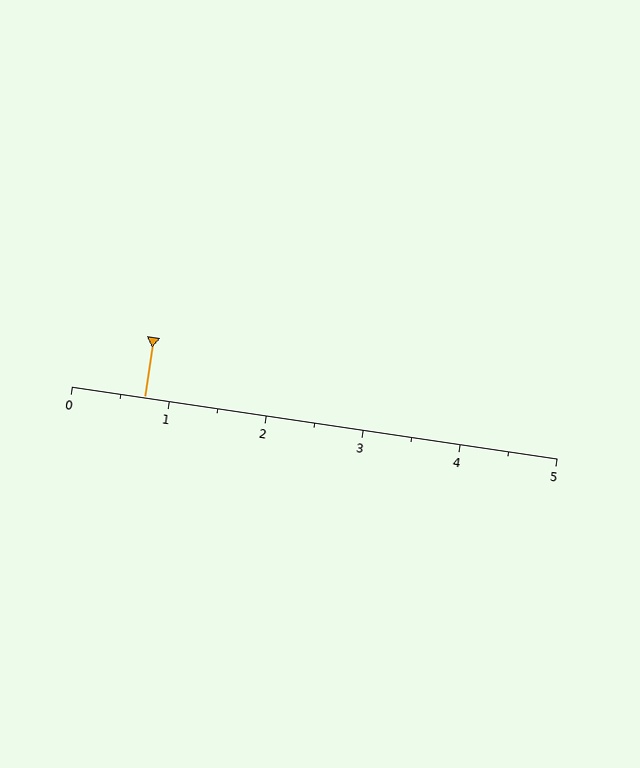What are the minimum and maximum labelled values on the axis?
The axis runs from 0 to 5.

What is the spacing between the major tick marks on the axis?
The major ticks are spaced 1 apart.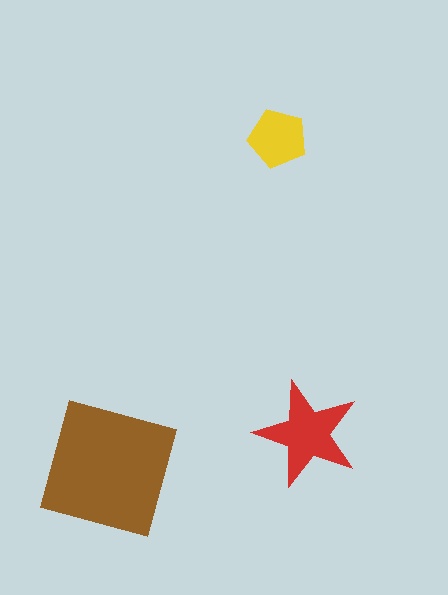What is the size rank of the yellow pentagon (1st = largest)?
3rd.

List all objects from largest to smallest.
The brown square, the red star, the yellow pentagon.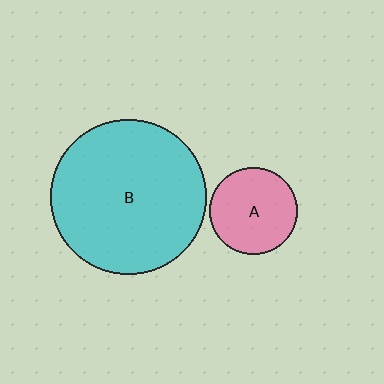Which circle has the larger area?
Circle B (cyan).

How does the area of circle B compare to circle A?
Approximately 3.1 times.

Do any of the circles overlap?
No, none of the circles overlap.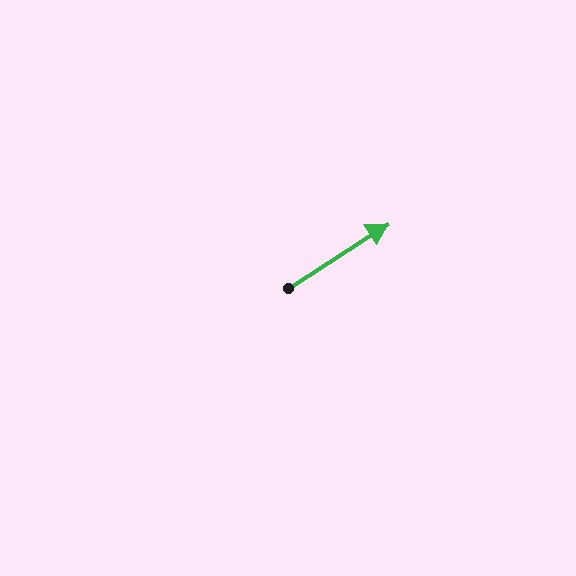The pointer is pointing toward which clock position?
Roughly 2 o'clock.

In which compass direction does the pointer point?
Northeast.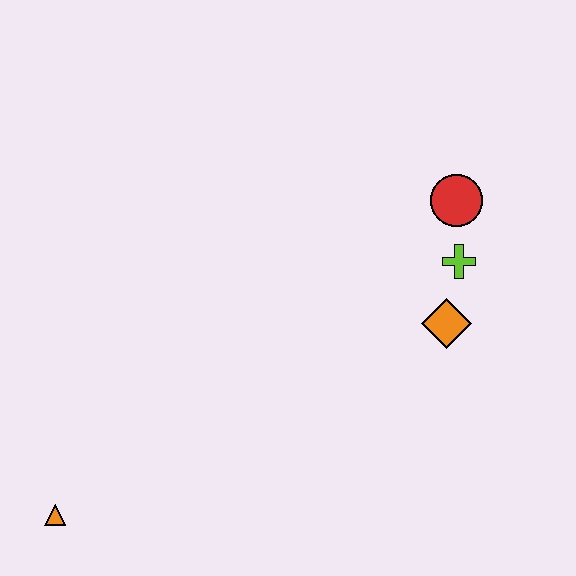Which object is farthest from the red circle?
The orange triangle is farthest from the red circle.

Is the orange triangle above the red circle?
No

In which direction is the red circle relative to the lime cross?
The red circle is above the lime cross.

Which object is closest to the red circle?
The lime cross is closest to the red circle.